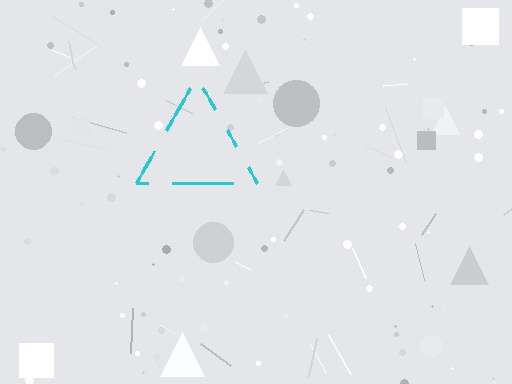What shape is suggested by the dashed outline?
The dashed outline suggests a triangle.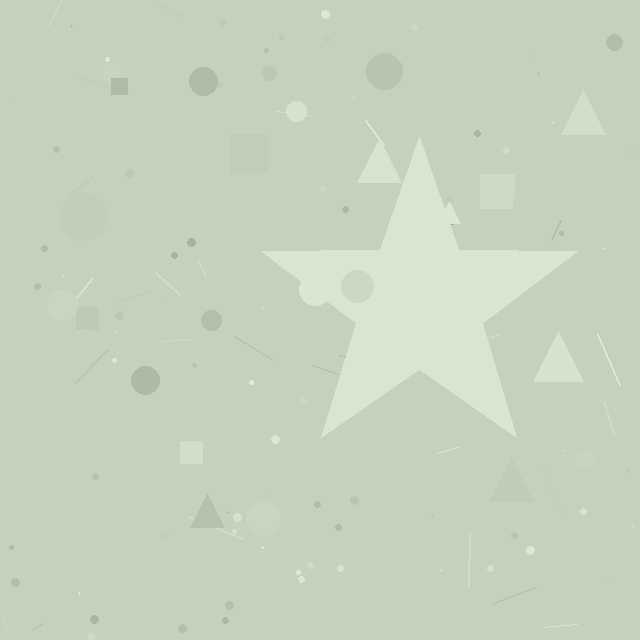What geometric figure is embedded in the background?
A star is embedded in the background.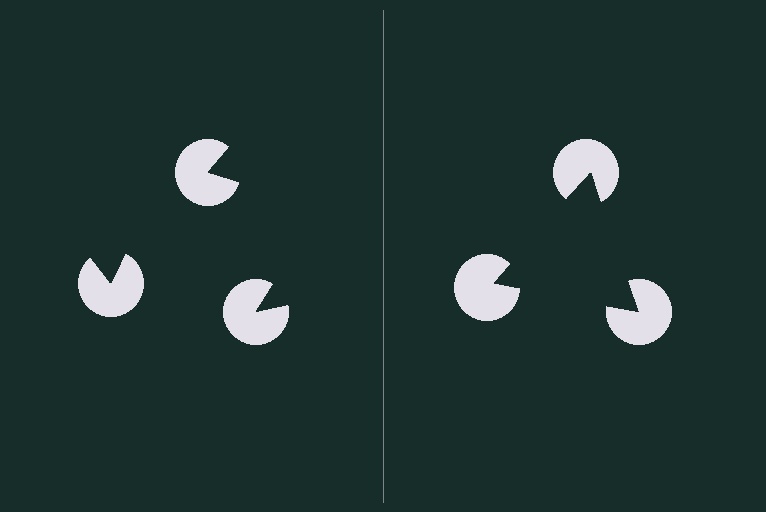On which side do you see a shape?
An illusory triangle appears on the right side. On the left side the wedge cuts are rotated, so no coherent shape forms.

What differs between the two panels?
The pac-man discs are positioned identically on both sides; only the wedge orientations differ. On the right they align to a triangle; on the left they are misaligned.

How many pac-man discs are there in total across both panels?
6 — 3 on each side.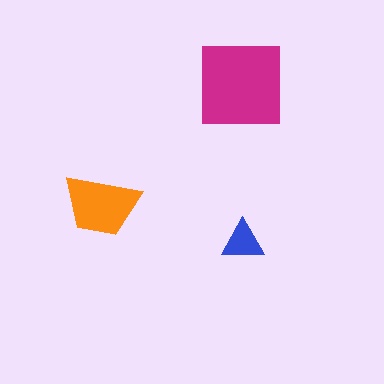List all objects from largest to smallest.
The magenta square, the orange trapezoid, the blue triangle.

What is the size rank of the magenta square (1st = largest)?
1st.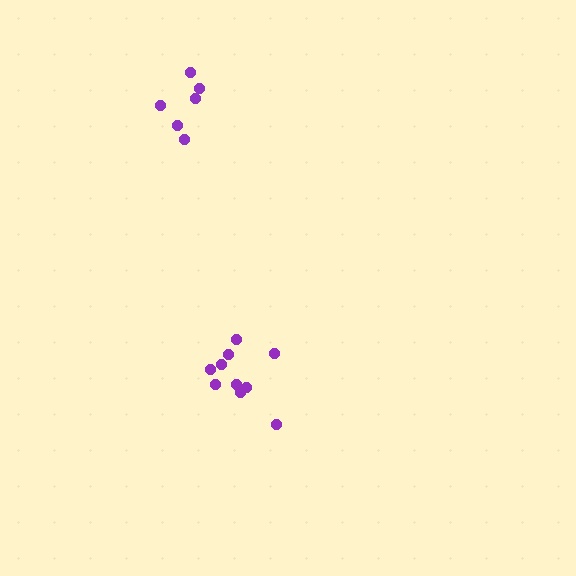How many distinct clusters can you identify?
There are 2 distinct clusters.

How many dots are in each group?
Group 1: 10 dots, Group 2: 6 dots (16 total).